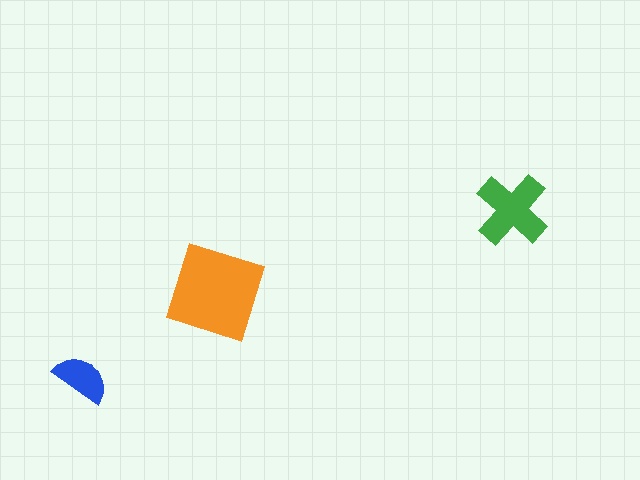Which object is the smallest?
The blue semicircle.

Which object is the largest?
The orange diamond.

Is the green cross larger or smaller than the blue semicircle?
Larger.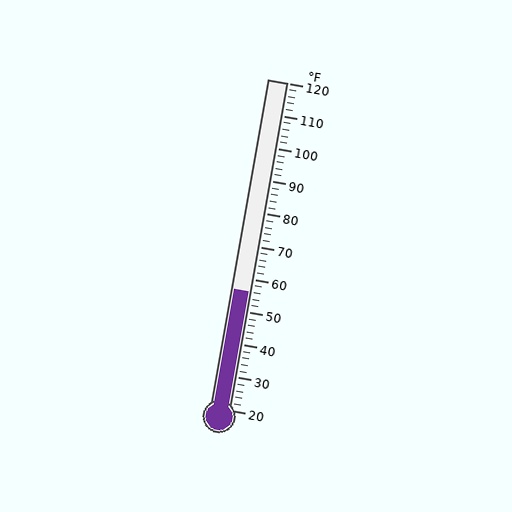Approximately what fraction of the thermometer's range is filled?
The thermometer is filled to approximately 35% of its range.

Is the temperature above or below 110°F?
The temperature is below 110°F.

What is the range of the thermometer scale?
The thermometer scale ranges from 20°F to 120°F.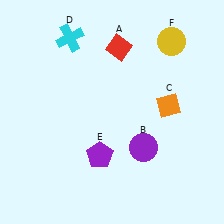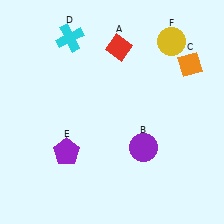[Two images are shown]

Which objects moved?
The objects that moved are: the orange diamond (C), the purple pentagon (E).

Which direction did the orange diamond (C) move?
The orange diamond (C) moved up.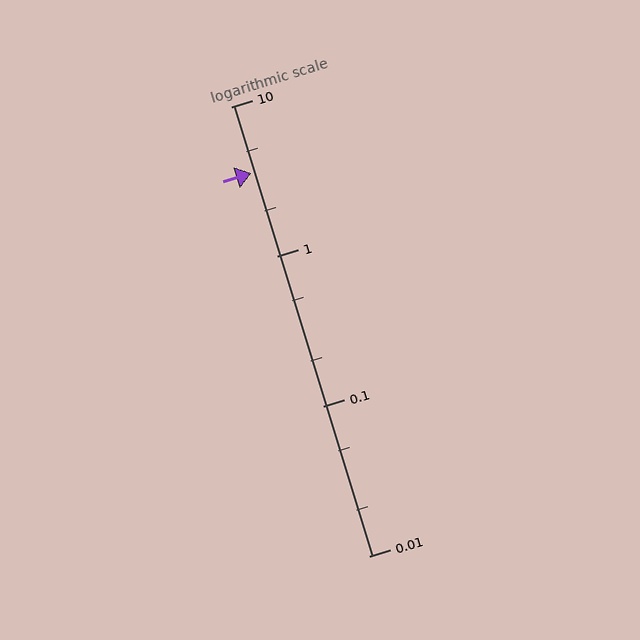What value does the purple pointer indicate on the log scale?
The pointer indicates approximately 3.6.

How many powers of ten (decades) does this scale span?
The scale spans 3 decades, from 0.01 to 10.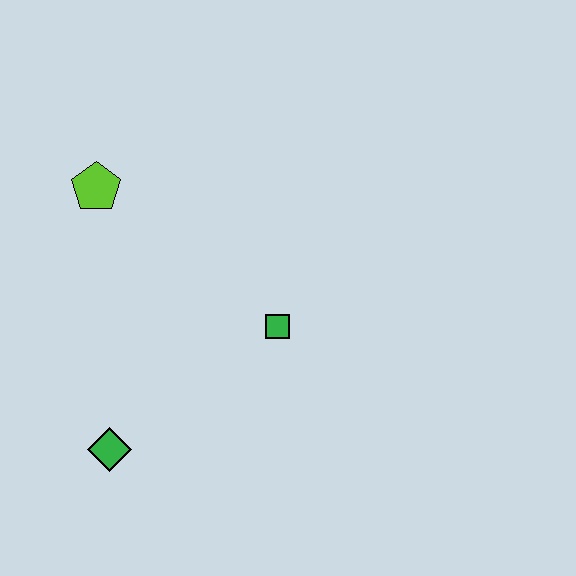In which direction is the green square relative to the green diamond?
The green square is to the right of the green diamond.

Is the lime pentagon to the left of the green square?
Yes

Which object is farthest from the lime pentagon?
The green diamond is farthest from the lime pentagon.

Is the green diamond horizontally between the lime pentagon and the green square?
Yes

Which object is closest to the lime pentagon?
The green square is closest to the lime pentagon.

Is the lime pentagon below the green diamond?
No